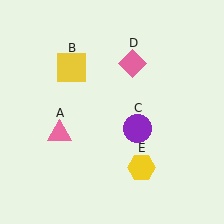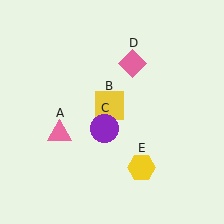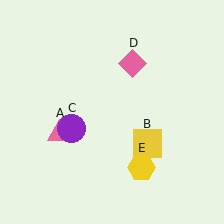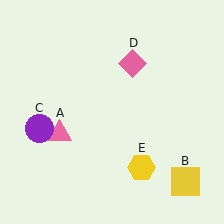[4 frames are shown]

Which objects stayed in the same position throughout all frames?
Pink triangle (object A) and pink diamond (object D) and yellow hexagon (object E) remained stationary.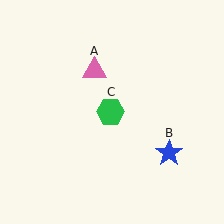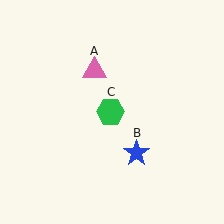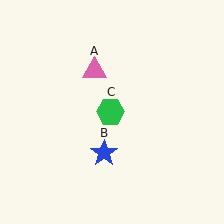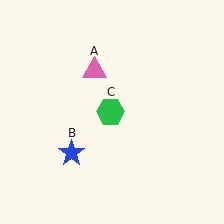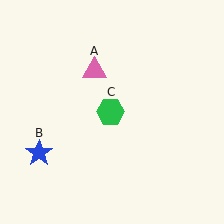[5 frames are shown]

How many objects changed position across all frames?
1 object changed position: blue star (object B).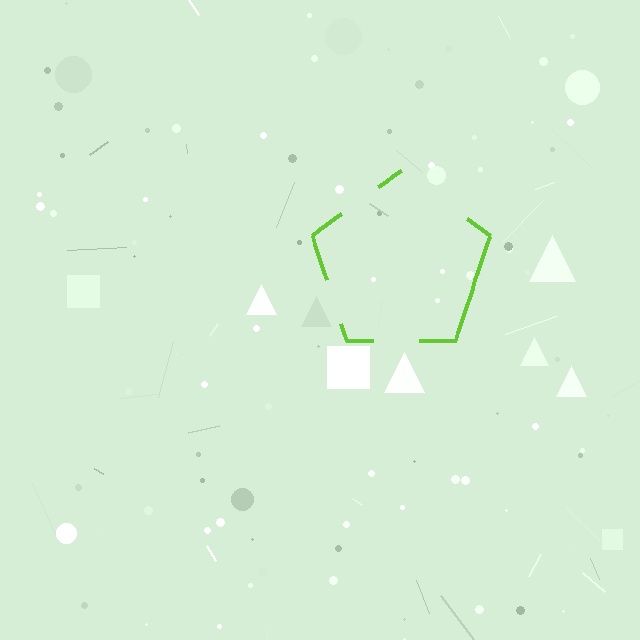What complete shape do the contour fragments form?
The contour fragments form a pentagon.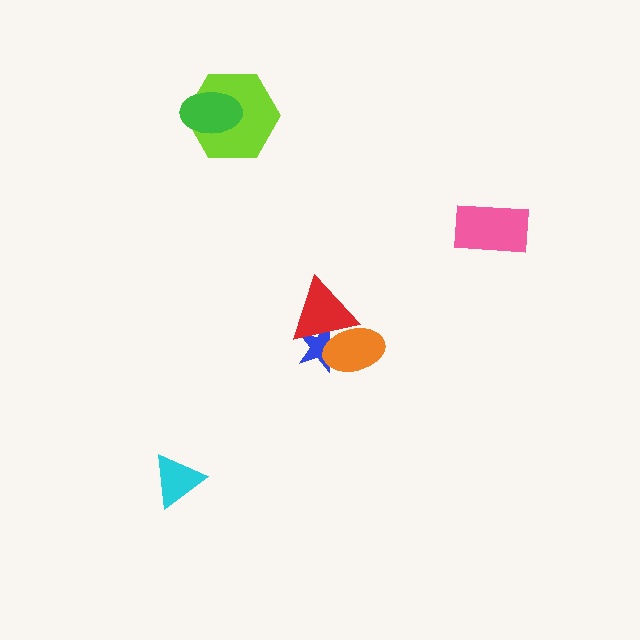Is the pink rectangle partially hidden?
No, no other shape covers it.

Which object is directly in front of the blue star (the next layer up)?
The orange ellipse is directly in front of the blue star.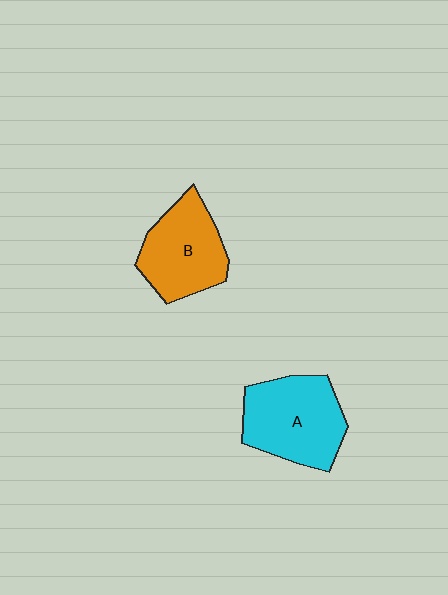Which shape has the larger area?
Shape A (cyan).